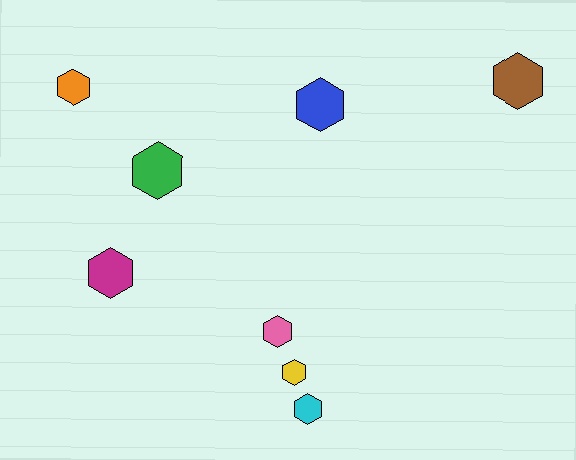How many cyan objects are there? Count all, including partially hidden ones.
There is 1 cyan object.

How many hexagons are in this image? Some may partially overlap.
There are 8 hexagons.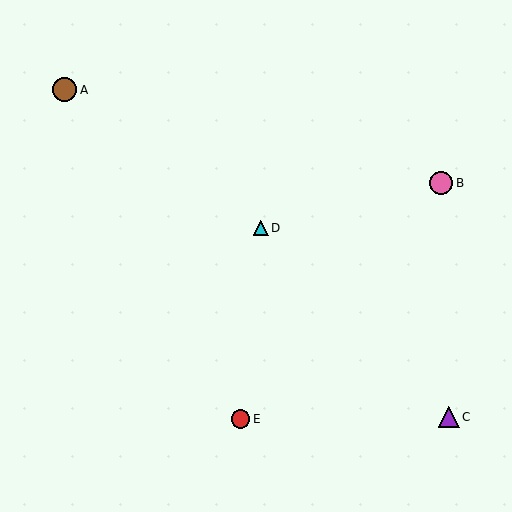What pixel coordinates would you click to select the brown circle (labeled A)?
Click at (65, 90) to select the brown circle A.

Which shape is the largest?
The brown circle (labeled A) is the largest.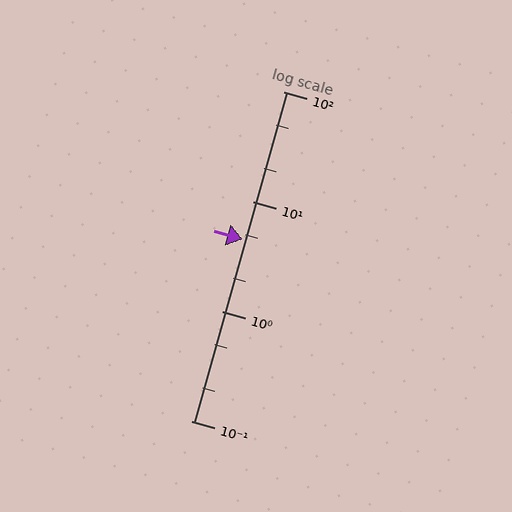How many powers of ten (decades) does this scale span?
The scale spans 3 decades, from 0.1 to 100.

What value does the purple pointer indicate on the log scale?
The pointer indicates approximately 4.5.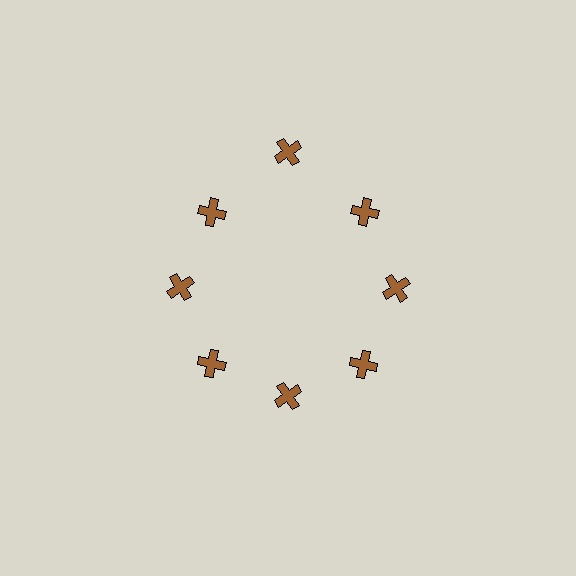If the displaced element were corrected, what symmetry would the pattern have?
It would have 8-fold rotational symmetry — the pattern would map onto itself every 45 degrees.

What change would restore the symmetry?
The symmetry would be restored by moving it inward, back onto the ring so that all 8 crosses sit at equal angles and equal distance from the center.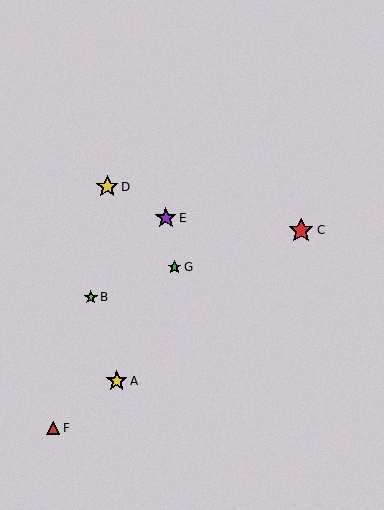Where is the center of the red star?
The center of the red star is at (301, 230).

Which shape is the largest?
The red star (labeled C) is the largest.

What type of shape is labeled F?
Shape F is a red triangle.